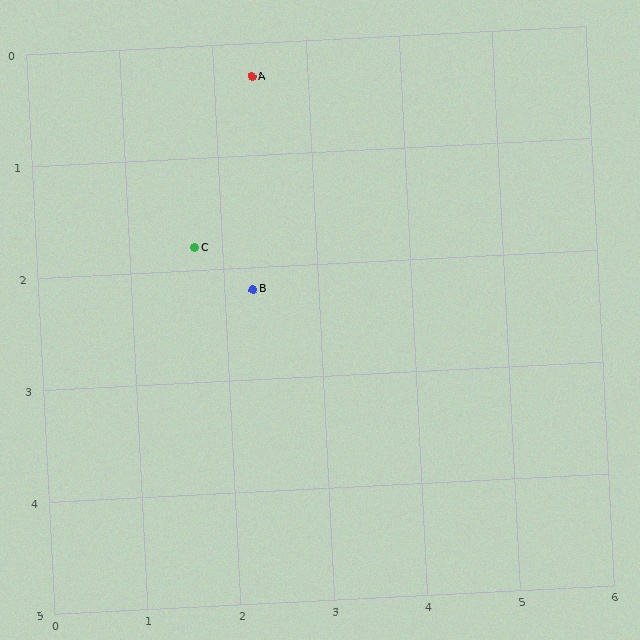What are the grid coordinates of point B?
Point B is at approximately (2.3, 2.2).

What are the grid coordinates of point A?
Point A is at approximately (2.4, 0.3).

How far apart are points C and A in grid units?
Points C and A are about 1.7 grid units apart.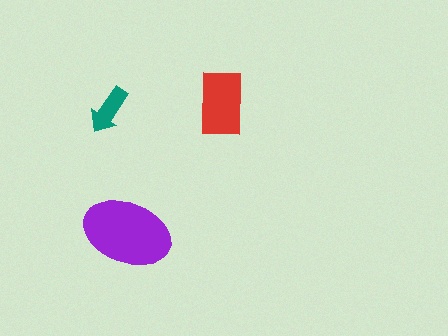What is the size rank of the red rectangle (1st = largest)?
2nd.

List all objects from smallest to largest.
The teal arrow, the red rectangle, the purple ellipse.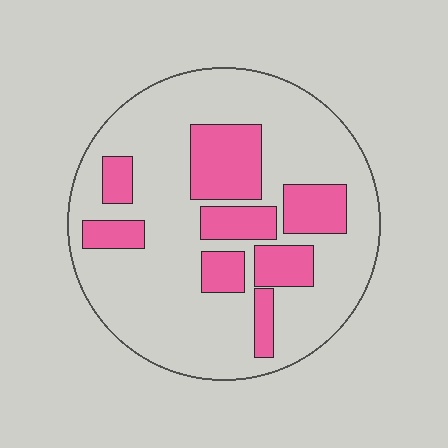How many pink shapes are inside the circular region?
8.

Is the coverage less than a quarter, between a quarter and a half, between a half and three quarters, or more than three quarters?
Between a quarter and a half.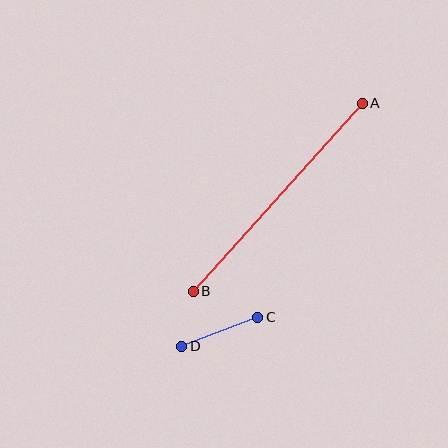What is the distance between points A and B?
The distance is approximately 252 pixels.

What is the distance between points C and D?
The distance is approximately 81 pixels.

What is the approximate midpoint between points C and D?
The midpoint is at approximately (220, 332) pixels.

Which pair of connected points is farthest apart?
Points A and B are farthest apart.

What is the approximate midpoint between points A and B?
The midpoint is at approximately (278, 197) pixels.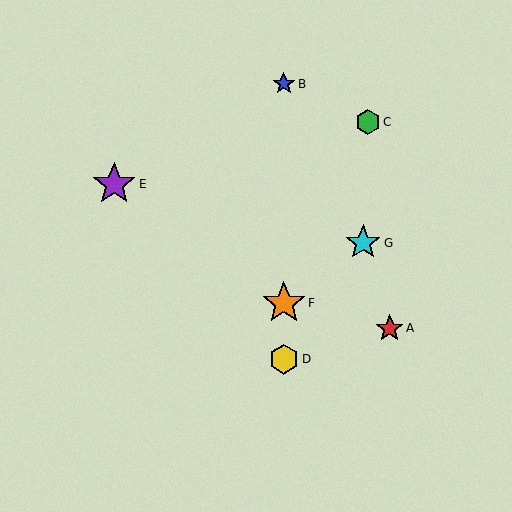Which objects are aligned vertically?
Objects B, D, F are aligned vertically.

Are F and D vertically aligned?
Yes, both are at x≈284.